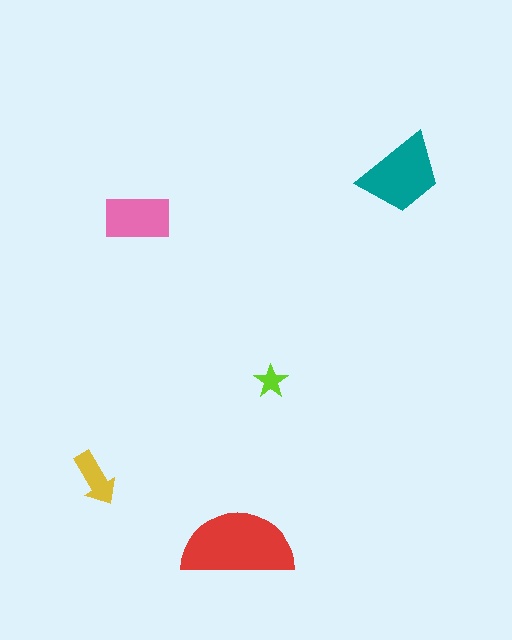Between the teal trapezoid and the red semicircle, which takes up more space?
The red semicircle.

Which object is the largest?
The red semicircle.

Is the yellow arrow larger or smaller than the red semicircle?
Smaller.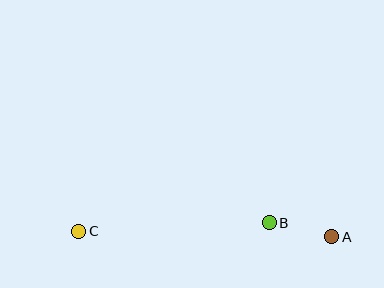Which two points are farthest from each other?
Points A and C are farthest from each other.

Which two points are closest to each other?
Points A and B are closest to each other.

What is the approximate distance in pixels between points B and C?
The distance between B and C is approximately 191 pixels.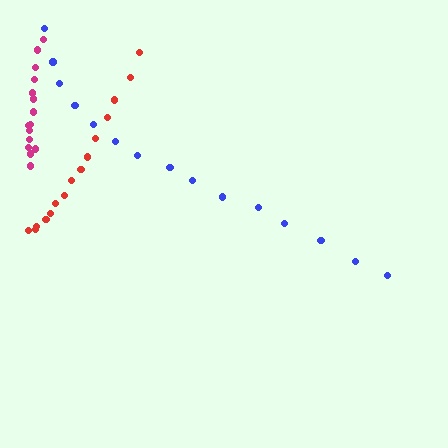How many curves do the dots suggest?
There are 3 distinct paths.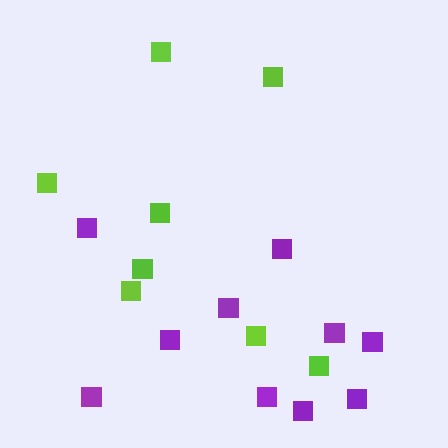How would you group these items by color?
There are 2 groups: one group of purple squares (10) and one group of lime squares (8).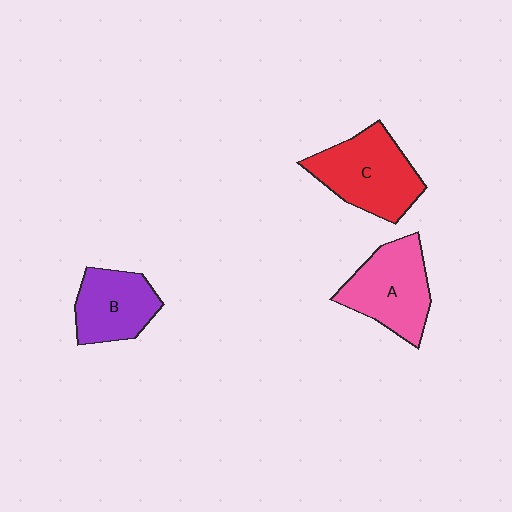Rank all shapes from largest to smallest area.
From largest to smallest: C (red), A (pink), B (purple).